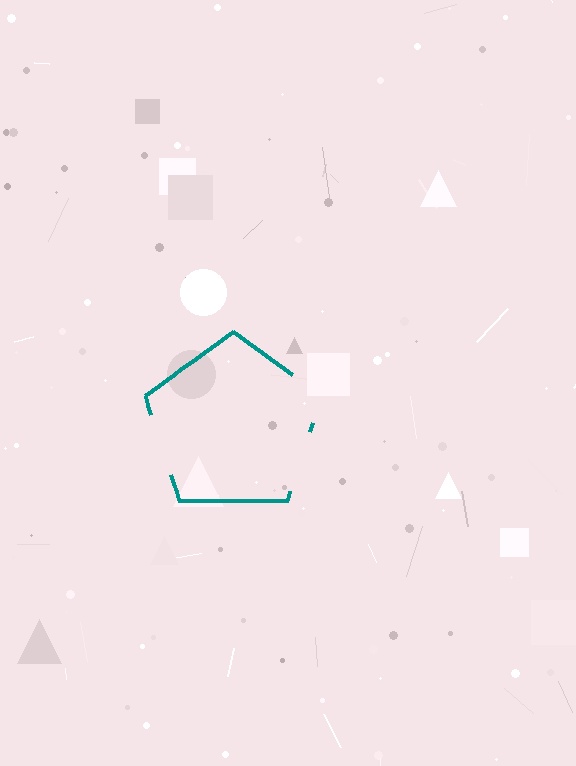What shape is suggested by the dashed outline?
The dashed outline suggests a pentagon.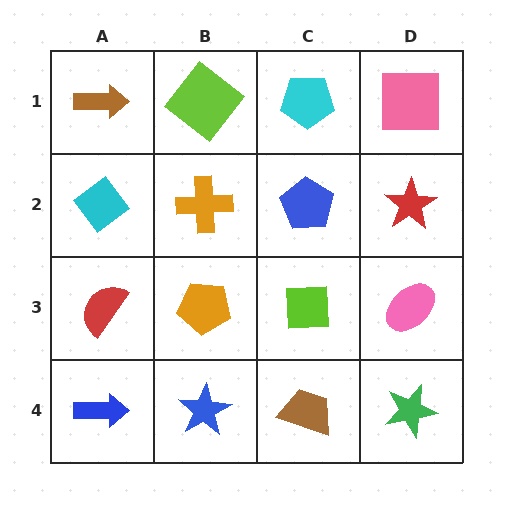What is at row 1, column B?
A lime diamond.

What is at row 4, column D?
A green star.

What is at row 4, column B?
A blue star.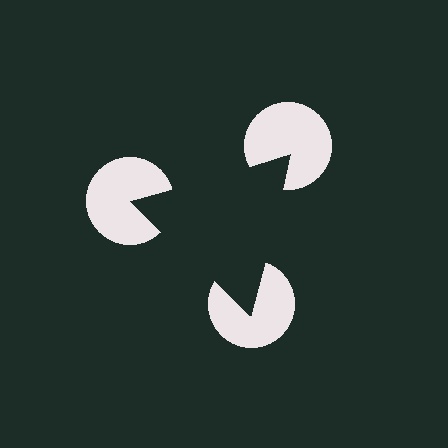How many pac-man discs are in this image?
There are 3 — one at each vertex of the illusory triangle.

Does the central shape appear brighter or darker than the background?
It typically appears slightly darker than the background, even though no actual brightness change is drawn.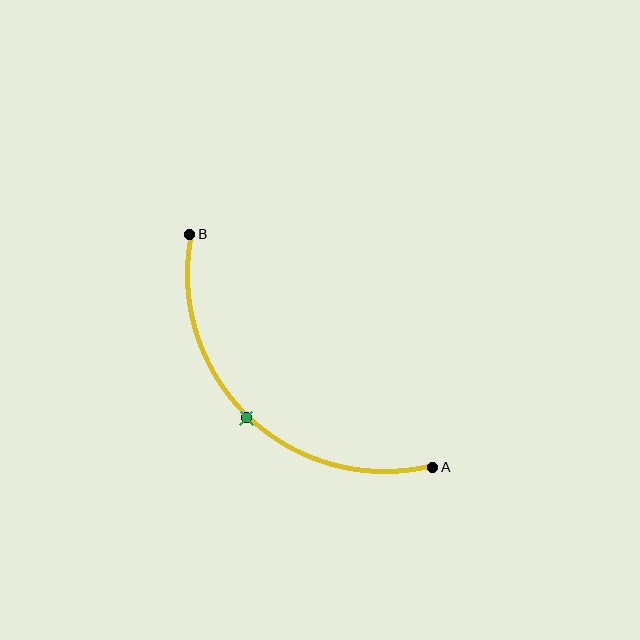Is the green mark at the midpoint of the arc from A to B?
Yes. The green mark lies on the arc at equal arc-length from both A and B — it is the arc midpoint.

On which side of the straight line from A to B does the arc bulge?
The arc bulges below and to the left of the straight line connecting A and B.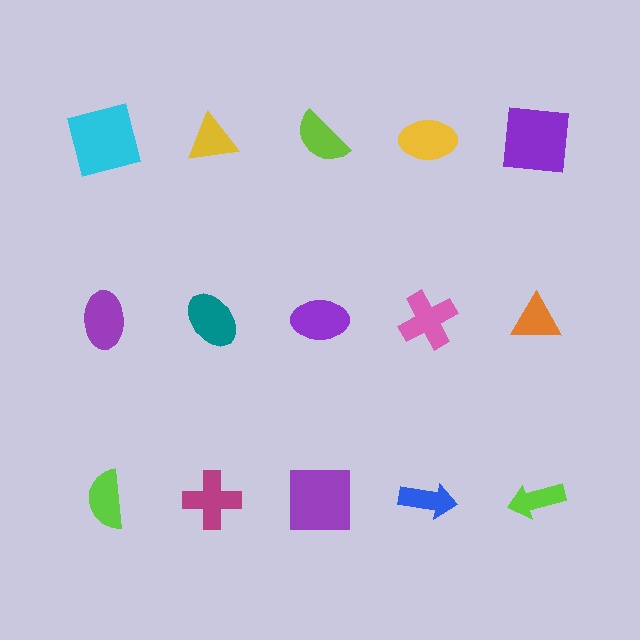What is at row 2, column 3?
A purple ellipse.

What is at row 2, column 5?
An orange triangle.